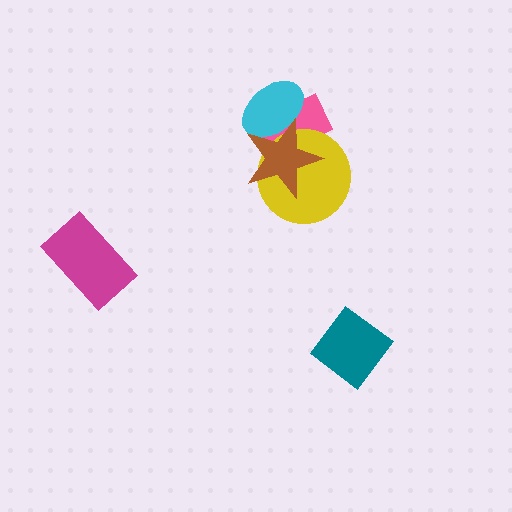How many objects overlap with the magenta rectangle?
0 objects overlap with the magenta rectangle.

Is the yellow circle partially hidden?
Yes, it is partially covered by another shape.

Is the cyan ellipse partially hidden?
Yes, it is partially covered by another shape.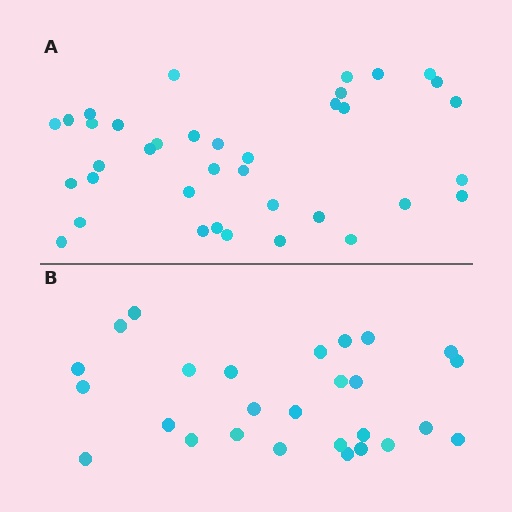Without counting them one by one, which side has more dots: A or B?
Region A (the top region) has more dots.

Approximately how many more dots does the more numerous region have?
Region A has roughly 10 or so more dots than region B.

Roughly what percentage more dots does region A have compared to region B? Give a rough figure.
About 35% more.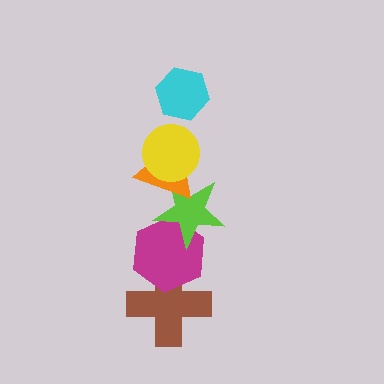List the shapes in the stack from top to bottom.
From top to bottom: the cyan hexagon, the yellow circle, the orange triangle, the lime star, the magenta hexagon, the brown cross.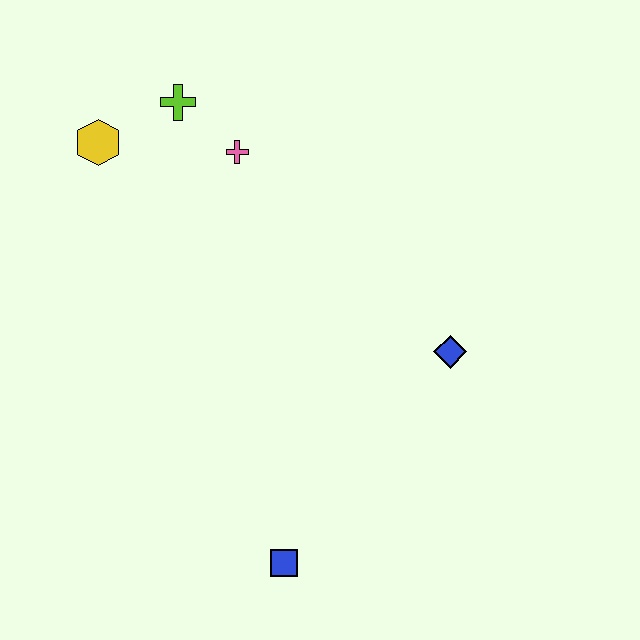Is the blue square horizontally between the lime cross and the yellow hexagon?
No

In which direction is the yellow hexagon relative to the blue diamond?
The yellow hexagon is to the left of the blue diamond.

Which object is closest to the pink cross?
The lime cross is closest to the pink cross.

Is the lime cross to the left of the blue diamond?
Yes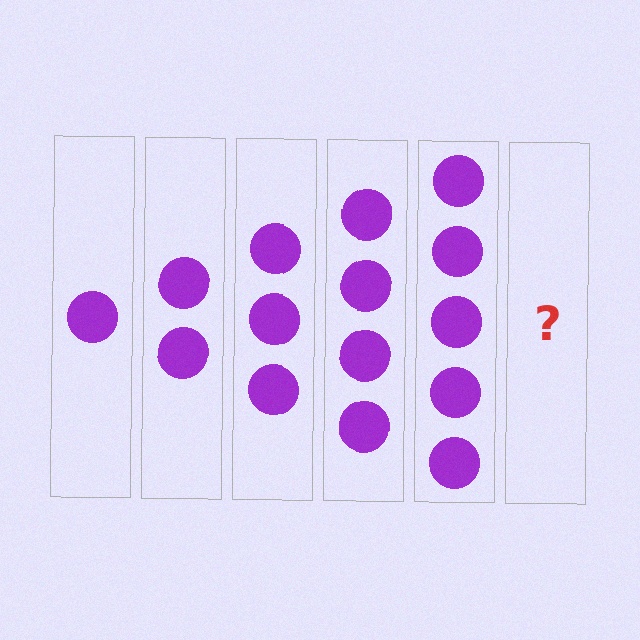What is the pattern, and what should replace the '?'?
The pattern is that each step adds one more circle. The '?' should be 6 circles.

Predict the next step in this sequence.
The next step is 6 circles.